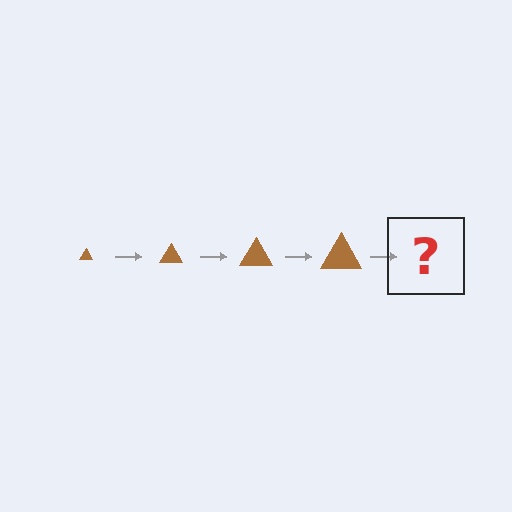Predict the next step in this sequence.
The next step is a brown triangle, larger than the previous one.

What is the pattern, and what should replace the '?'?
The pattern is that the triangle gets progressively larger each step. The '?' should be a brown triangle, larger than the previous one.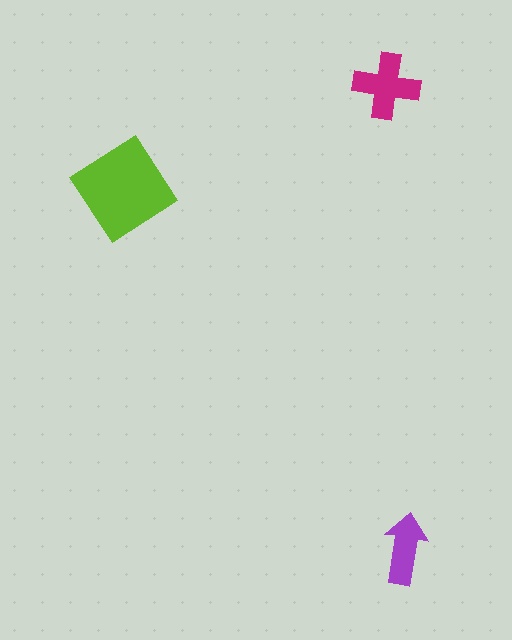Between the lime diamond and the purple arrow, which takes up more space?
The lime diamond.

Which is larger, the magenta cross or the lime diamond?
The lime diamond.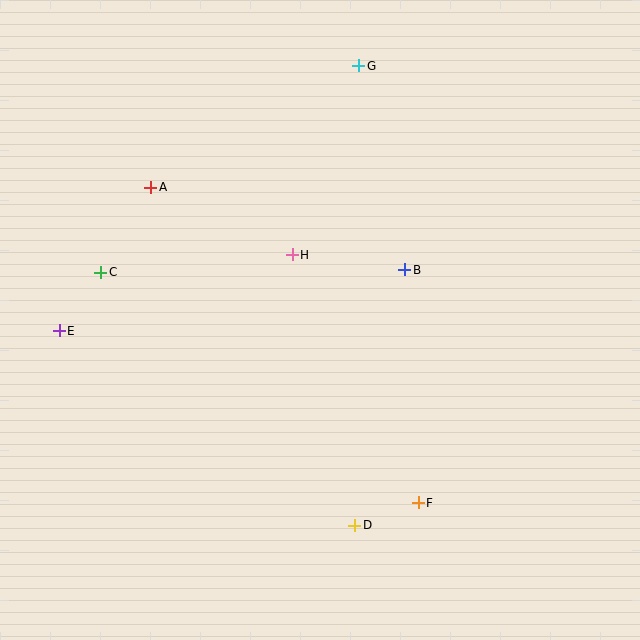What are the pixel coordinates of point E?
Point E is at (59, 331).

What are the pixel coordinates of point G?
Point G is at (359, 66).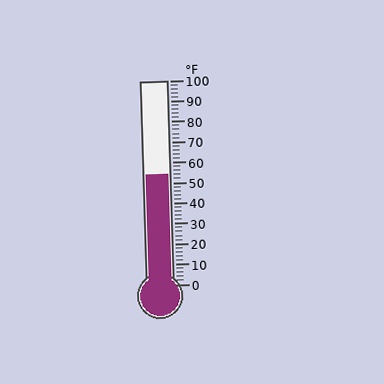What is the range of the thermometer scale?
The thermometer scale ranges from 0°F to 100°F.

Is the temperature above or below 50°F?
The temperature is above 50°F.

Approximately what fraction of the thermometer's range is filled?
The thermometer is filled to approximately 55% of its range.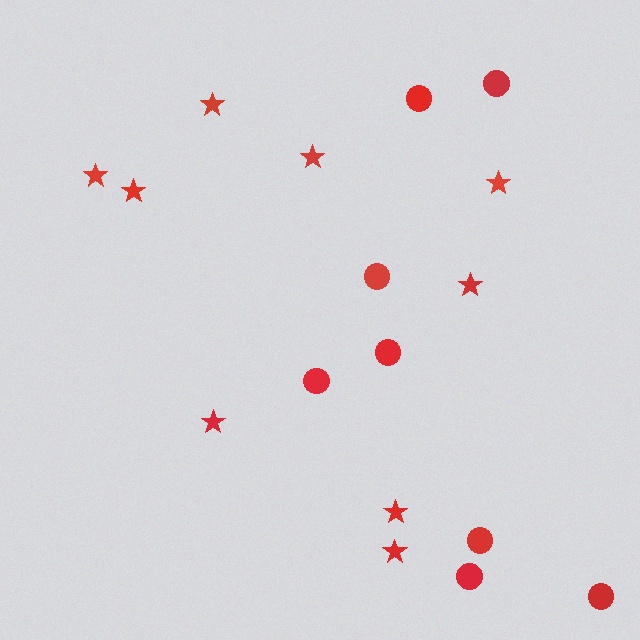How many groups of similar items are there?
There are 2 groups: one group of circles (8) and one group of stars (9).